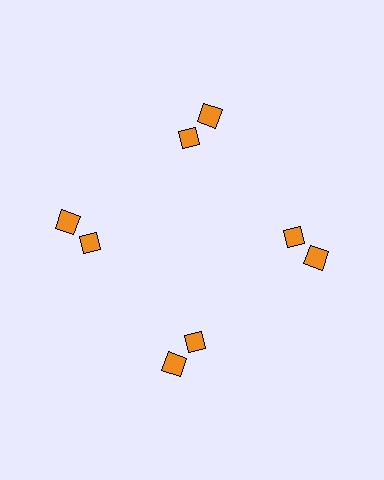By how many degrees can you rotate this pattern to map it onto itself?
The pattern maps onto itself every 90 degrees of rotation.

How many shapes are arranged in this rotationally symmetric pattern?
There are 8 shapes, arranged in 4 groups of 2.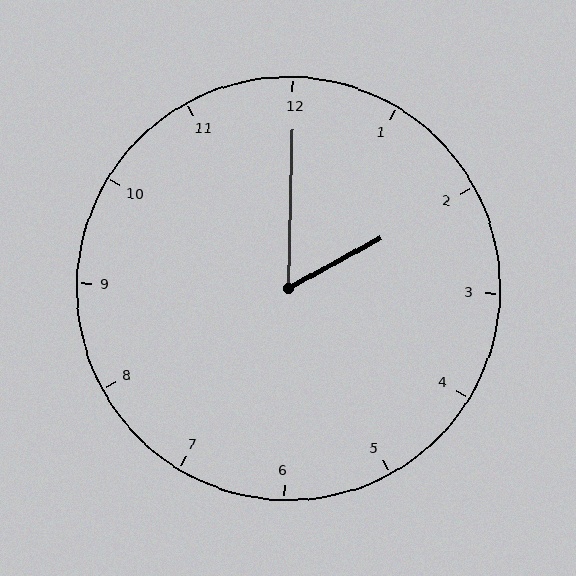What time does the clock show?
2:00.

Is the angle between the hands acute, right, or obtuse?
It is acute.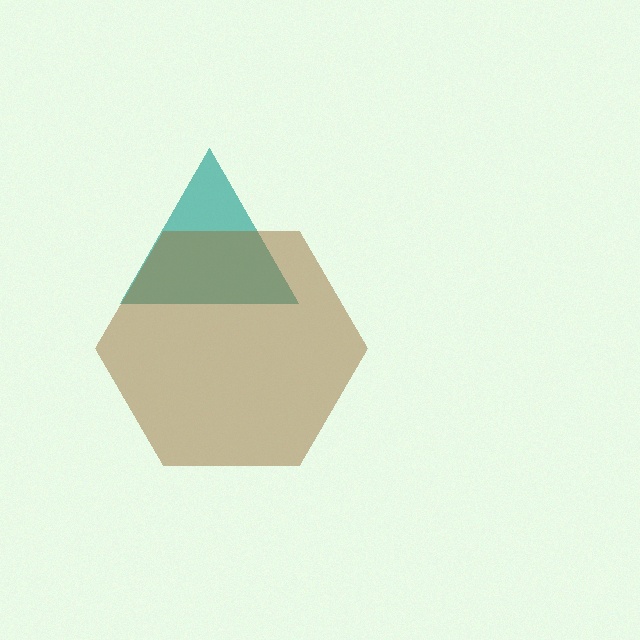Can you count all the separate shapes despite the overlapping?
Yes, there are 2 separate shapes.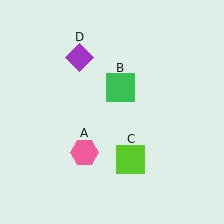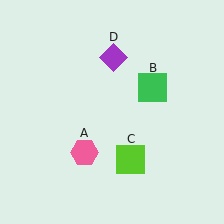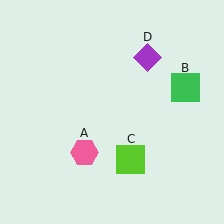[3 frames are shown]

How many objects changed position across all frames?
2 objects changed position: green square (object B), purple diamond (object D).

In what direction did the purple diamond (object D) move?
The purple diamond (object D) moved right.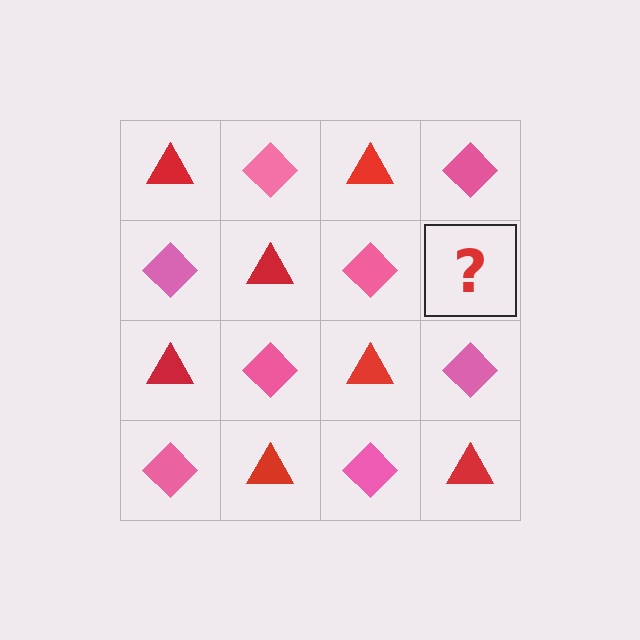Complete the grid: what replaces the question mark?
The question mark should be replaced with a red triangle.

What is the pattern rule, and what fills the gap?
The rule is that it alternates red triangle and pink diamond in a checkerboard pattern. The gap should be filled with a red triangle.